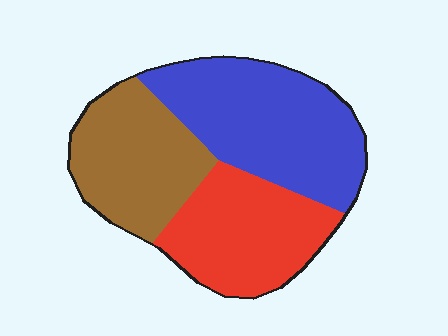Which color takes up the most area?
Blue, at roughly 40%.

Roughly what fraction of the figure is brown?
Brown covers roughly 30% of the figure.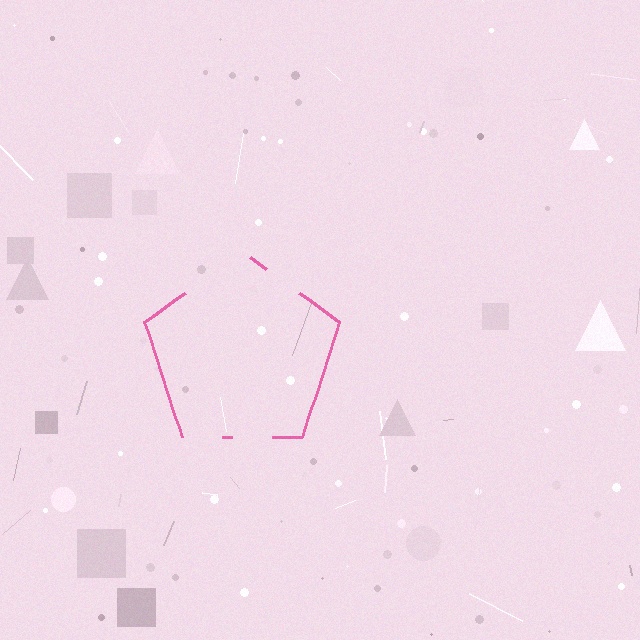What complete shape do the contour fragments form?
The contour fragments form a pentagon.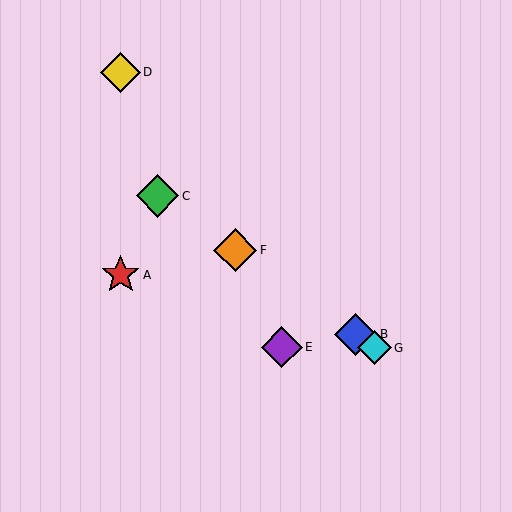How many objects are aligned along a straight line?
4 objects (B, C, F, G) are aligned along a straight line.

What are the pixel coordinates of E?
Object E is at (282, 347).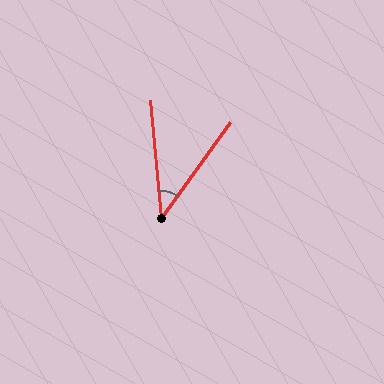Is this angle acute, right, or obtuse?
It is acute.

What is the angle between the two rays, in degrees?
Approximately 41 degrees.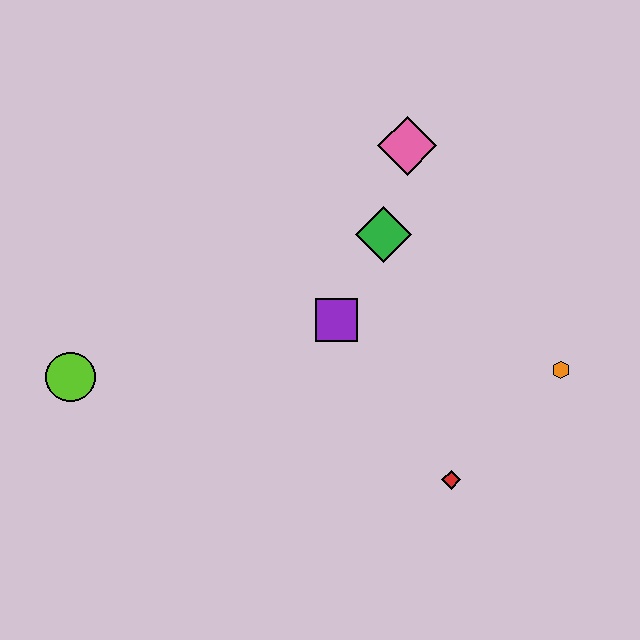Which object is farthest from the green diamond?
The lime circle is farthest from the green diamond.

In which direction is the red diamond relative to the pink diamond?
The red diamond is below the pink diamond.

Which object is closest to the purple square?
The green diamond is closest to the purple square.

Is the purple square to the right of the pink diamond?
No